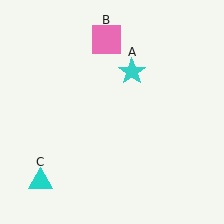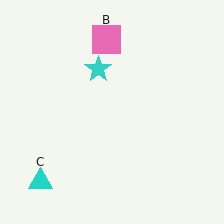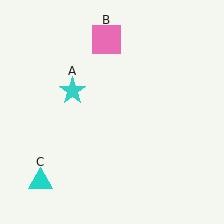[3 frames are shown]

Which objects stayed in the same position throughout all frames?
Pink square (object B) and cyan triangle (object C) remained stationary.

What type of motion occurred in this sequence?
The cyan star (object A) rotated counterclockwise around the center of the scene.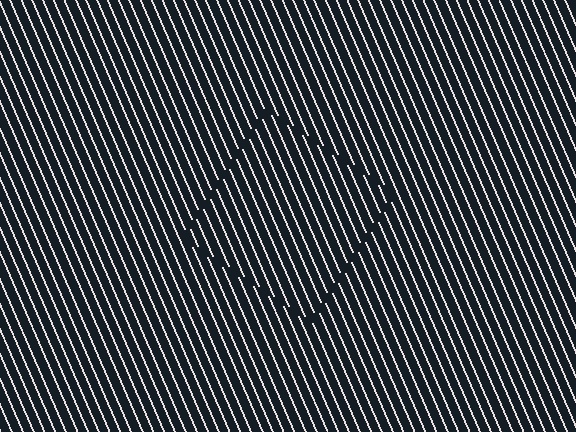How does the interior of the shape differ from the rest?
The interior of the shape contains the same grating, shifted by half a period — the contour is defined by the phase discontinuity where line-ends from the inner and outer gratings abut.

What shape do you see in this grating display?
An illusory square. The interior of the shape contains the same grating, shifted by half a period — the contour is defined by the phase discontinuity where line-ends from the inner and outer gratings abut.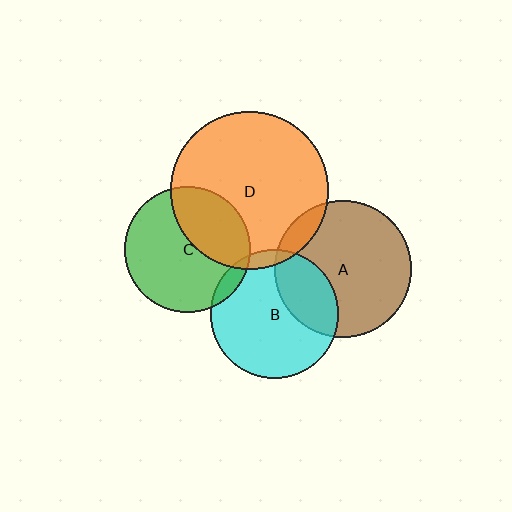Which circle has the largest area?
Circle D (orange).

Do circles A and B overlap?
Yes.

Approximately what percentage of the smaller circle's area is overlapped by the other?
Approximately 30%.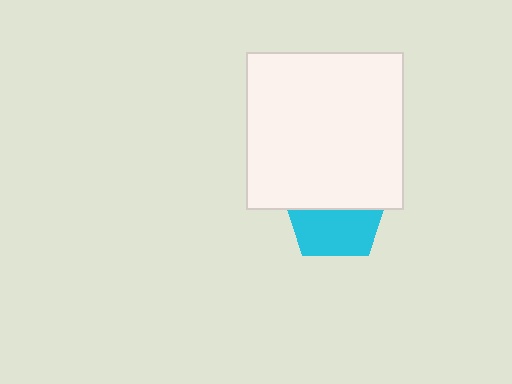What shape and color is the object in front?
The object in front is a white square.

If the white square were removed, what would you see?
You would see the complete cyan pentagon.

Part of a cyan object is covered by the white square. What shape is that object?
It is a pentagon.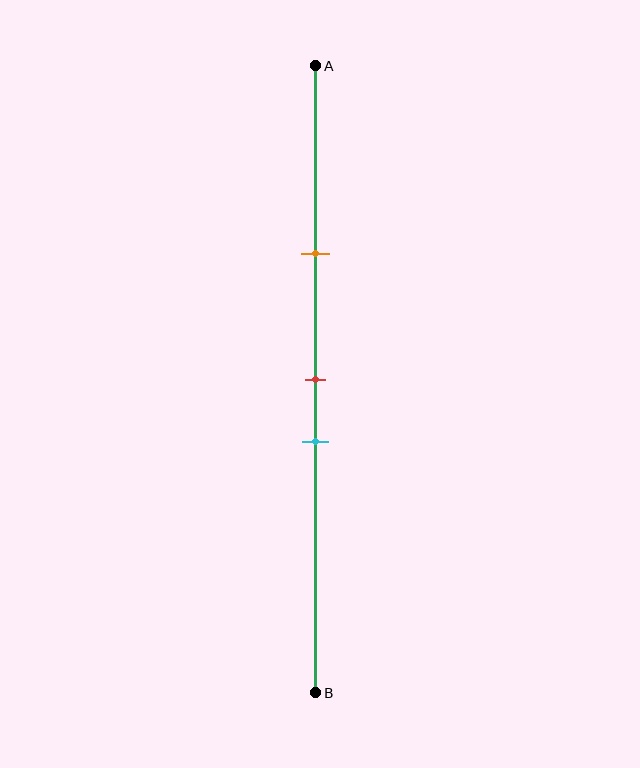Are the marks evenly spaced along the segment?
No, the marks are not evenly spaced.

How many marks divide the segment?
There are 3 marks dividing the segment.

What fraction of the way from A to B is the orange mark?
The orange mark is approximately 30% (0.3) of the way from A to B.